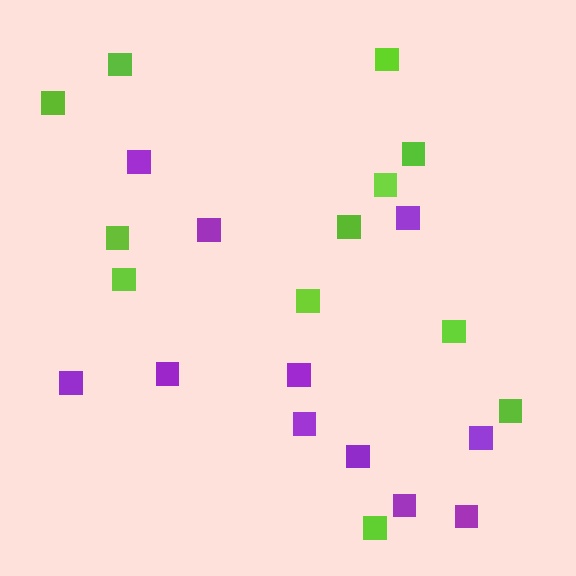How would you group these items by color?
There are 2 groups: one group of lime squares (12) and one group of purple squares (11).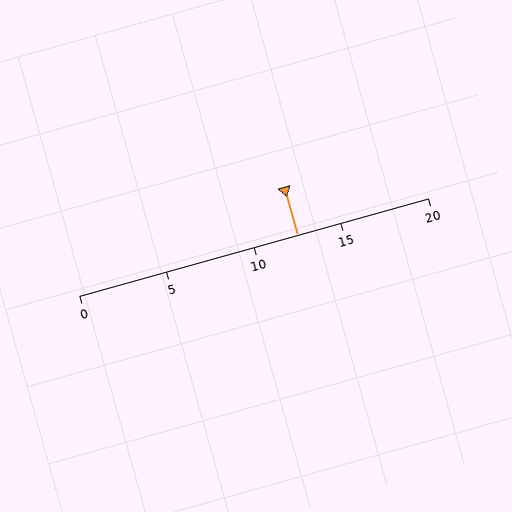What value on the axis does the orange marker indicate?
The marker indicates approximately 12.5.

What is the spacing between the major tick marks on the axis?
The major ticks are spaced 5 apart.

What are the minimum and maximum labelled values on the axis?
The axis runs from 0 to 20.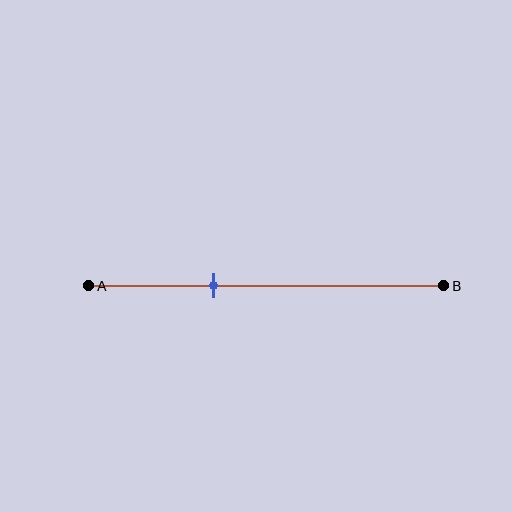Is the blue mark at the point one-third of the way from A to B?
Yes, the mark is approximately at the one-third point.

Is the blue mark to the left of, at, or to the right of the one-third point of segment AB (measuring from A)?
The blue mark is approximately at the one-third point of segment AB.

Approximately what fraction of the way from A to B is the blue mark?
The blue mark is approximately 35% of the way from A to B.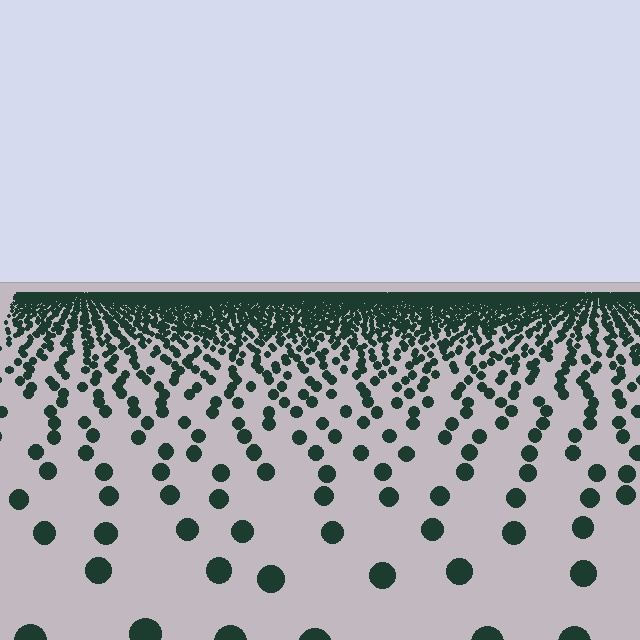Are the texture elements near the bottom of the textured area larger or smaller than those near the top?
Larger. Near the bottom, elements are closer to the viewer and appear at a bigger on-screen size.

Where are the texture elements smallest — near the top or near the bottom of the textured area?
Near the top.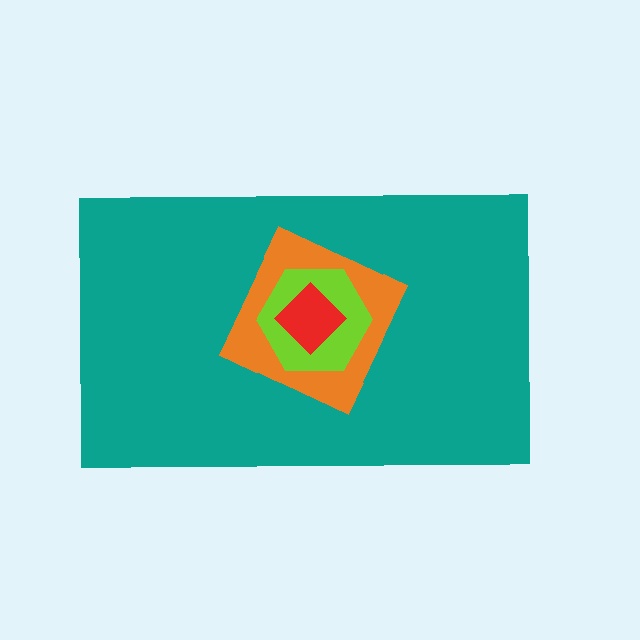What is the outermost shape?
The teal rectangle.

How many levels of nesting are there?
4.